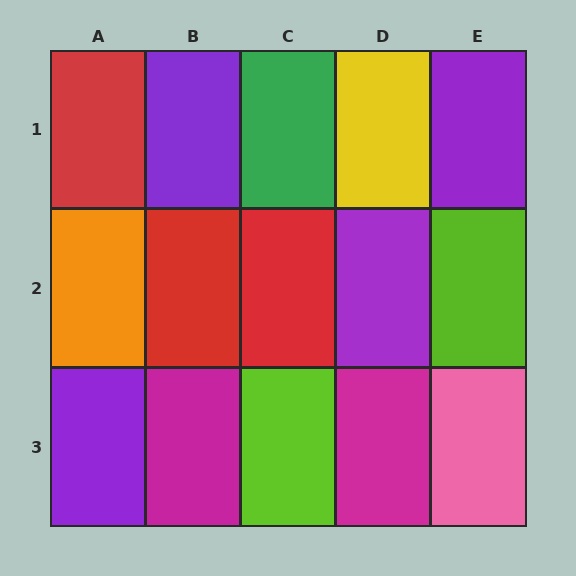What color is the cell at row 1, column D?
Yellow.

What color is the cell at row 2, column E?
Lime.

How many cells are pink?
1 cell is pink.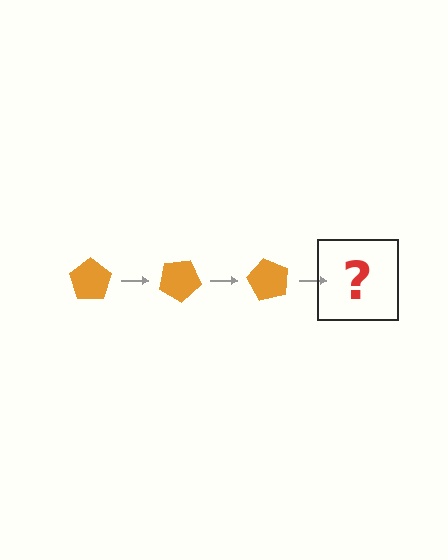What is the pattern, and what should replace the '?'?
The pattern is that the pentagon rotates 30 degrees each step. The '?' should be an orange pentagon rotated 90 degrees.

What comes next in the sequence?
The next element should be an orange pentagon rotated 90 degrees.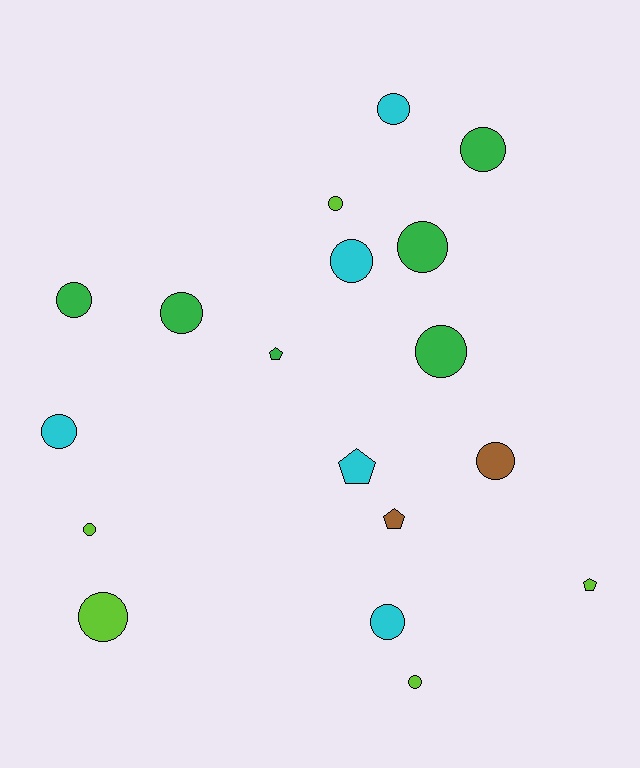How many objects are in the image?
There are 18 objects.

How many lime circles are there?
There are 4 lime circles.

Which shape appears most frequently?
Circle, with 14 objects.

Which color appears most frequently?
Green, with 6 objects.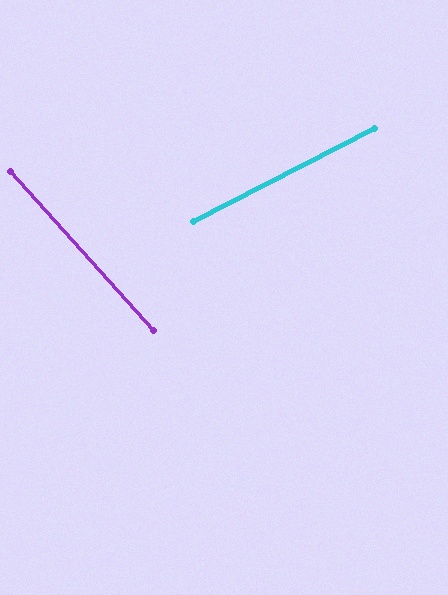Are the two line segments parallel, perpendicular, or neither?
Neither parallel nor perpendicular — they differ by about 75°.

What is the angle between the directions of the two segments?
Approximately 75 degrees.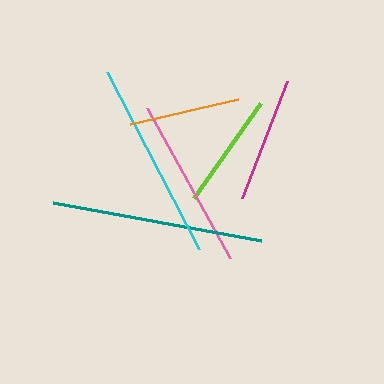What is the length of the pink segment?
The pink segment is approximately 171 pixels long.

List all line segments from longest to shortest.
From longest to shortest: teal, cyan, pink, magenta, lime, orange.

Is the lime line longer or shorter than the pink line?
The pink line is longer than the lime line.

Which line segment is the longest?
The teal line is the longest at approximately 211 pixels.